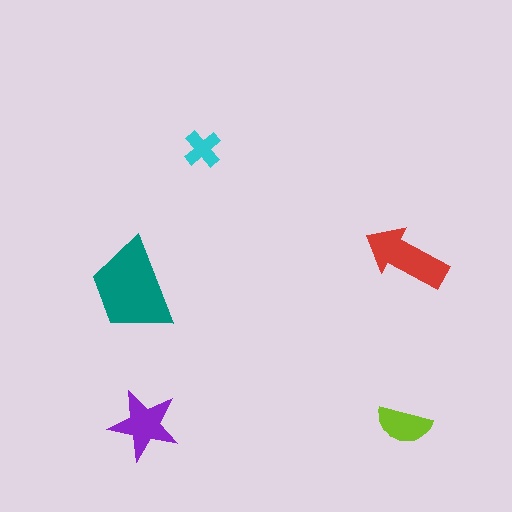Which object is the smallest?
The cyan cross.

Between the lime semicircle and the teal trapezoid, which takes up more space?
The teal trapezoid.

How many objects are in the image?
There are 5 objects in the image.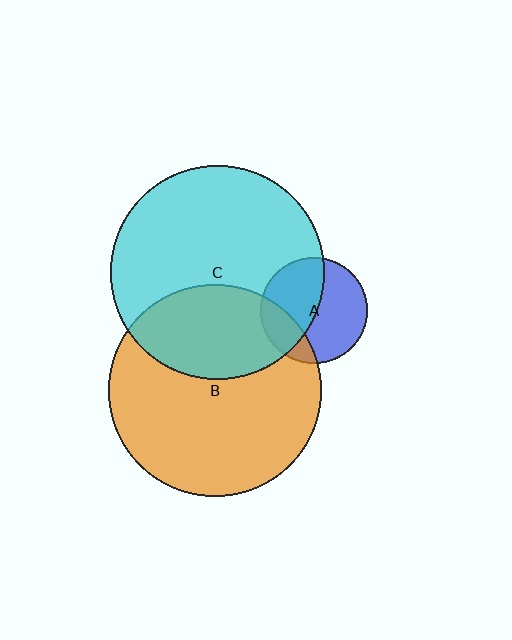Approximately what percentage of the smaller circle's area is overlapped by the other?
Approximately 35%.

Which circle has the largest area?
Circle C (cyan).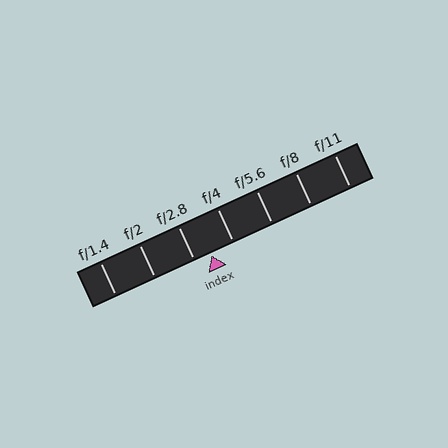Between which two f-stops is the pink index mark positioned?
The index mark is between f/2.8 and f/4.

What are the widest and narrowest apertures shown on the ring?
The widest aperture shown is f/1.4 and the narrowest is f/11.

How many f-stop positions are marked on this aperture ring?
There are 7 f-stop positions marked.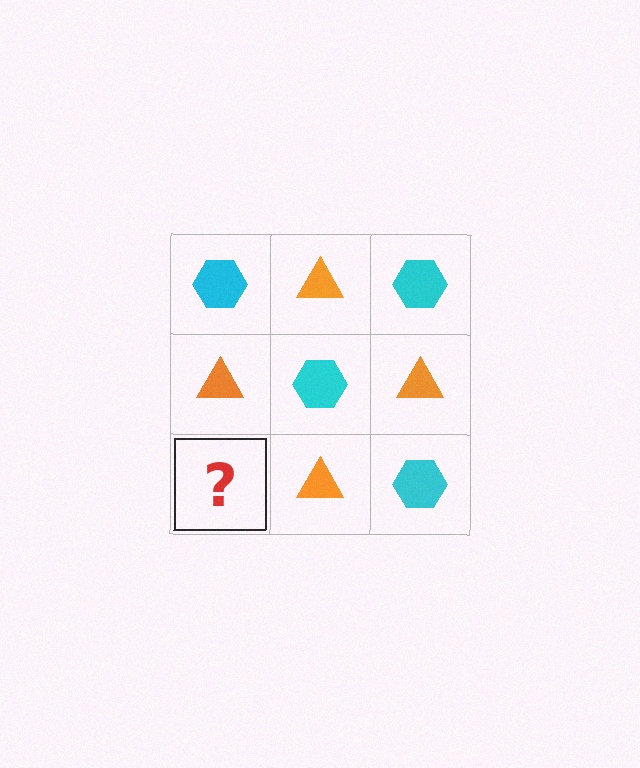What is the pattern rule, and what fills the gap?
The rule is that it alternates cyan hexagon and orange triangle in a checkerboard pattern. The gap should be filled with a cyan hexagon.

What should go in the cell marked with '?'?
The missing cell should contain a cyan hexagon.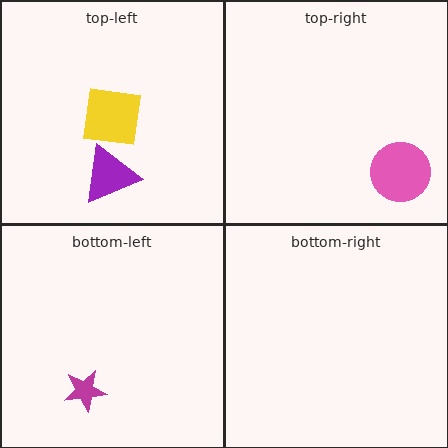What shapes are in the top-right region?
The pink circle.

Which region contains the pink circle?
The top-right region.